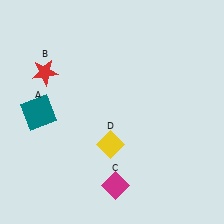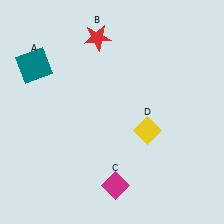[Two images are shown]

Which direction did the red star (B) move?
The red star (B) moved right.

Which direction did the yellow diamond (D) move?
The yellow diamond (D) moved right.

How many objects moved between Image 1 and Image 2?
3 objects moved between the two images.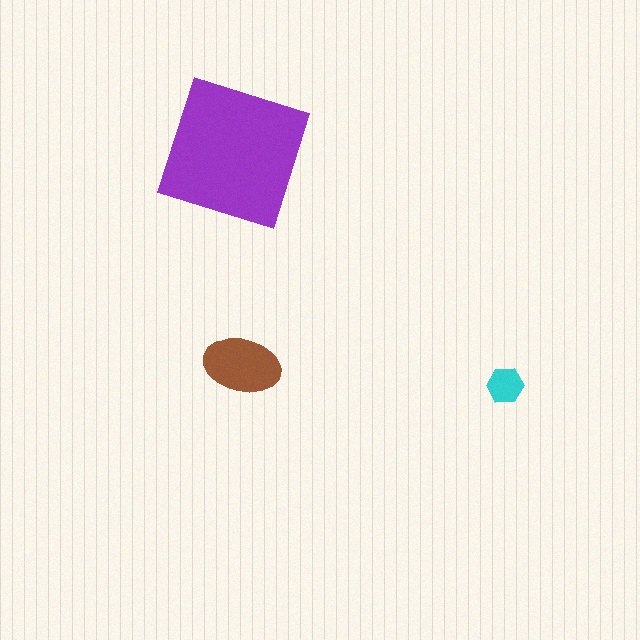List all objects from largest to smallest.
The purple square, the brown ellipse, the cyan hexagon.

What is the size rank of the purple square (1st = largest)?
1st.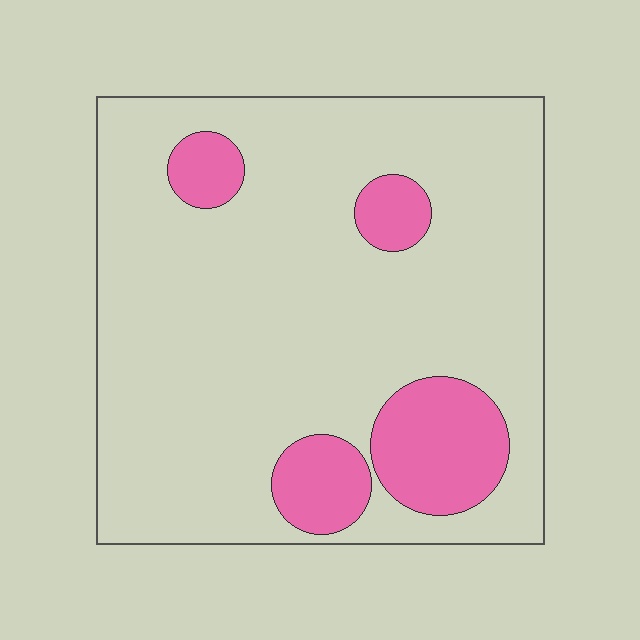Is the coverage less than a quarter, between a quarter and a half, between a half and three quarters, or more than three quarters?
Less than a quarter.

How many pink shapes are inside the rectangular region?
4.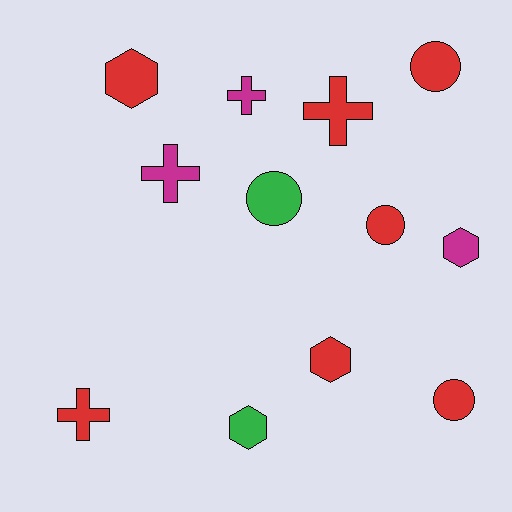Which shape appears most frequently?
Circle, with 4 objects.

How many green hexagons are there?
There is 1 green hexagon.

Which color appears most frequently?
Red, with 7 objects.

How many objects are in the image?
There are 12 objects.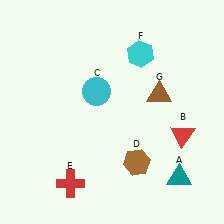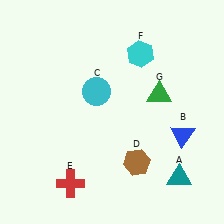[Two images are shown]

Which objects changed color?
B changed from red to blue. G changed from brown to green.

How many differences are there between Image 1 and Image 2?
There are 2 differences between the two images.